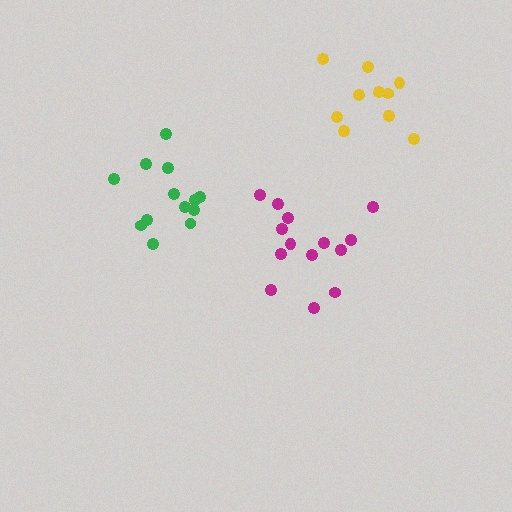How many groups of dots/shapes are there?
There are 3 groups.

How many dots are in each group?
Group 1: 14 dots, Group 2: 10 dots, Group 3: 13 dots (37 total).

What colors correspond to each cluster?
The clusters are colored: magenta, yellow, green.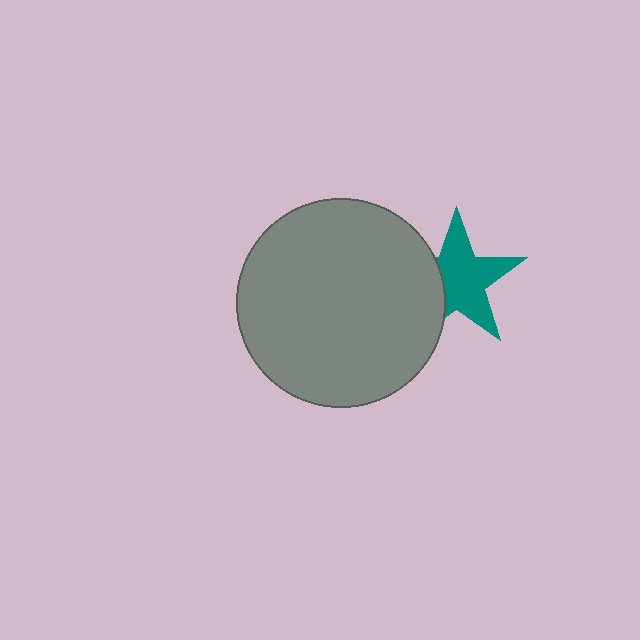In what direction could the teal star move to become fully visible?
The teal star could move right. That would shift it out from behind the gray circle entirely.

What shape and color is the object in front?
The object in front is a gray circle.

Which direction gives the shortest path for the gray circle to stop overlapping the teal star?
Moving left gives the shortest separation.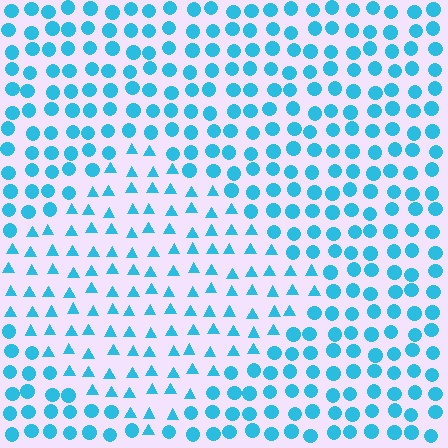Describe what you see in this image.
The image is filled with small cyan elements arranged in a uniform grid. A diamond-shaped region contains triangles, while the surrounding area contains circles. The boundary is defined purely by the change in element shape.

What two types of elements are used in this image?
The image uses triangles inside the diamond region and circles outside it.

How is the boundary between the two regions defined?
The boundary is defined by a change in element shape: triangles inside vs. circles outside. All elements share the same color and spacing.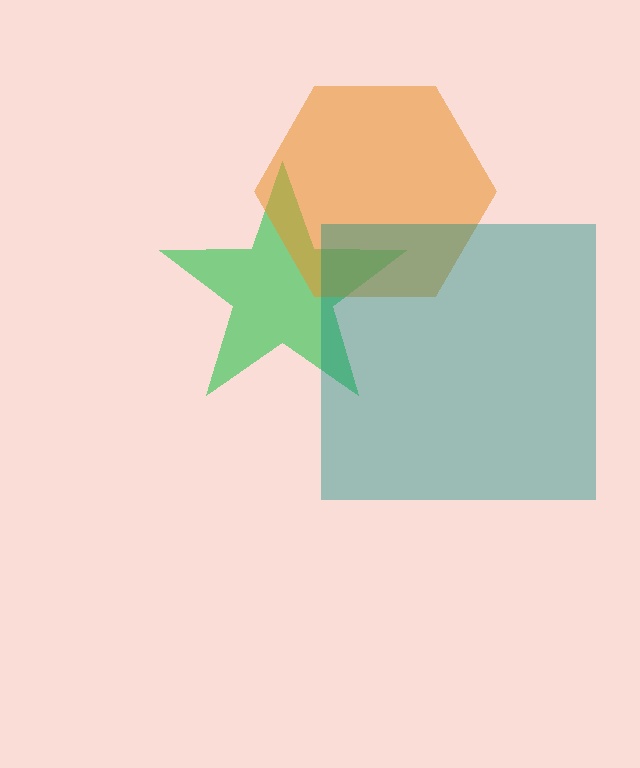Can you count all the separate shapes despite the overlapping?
Yes, there are 3 separate shapes.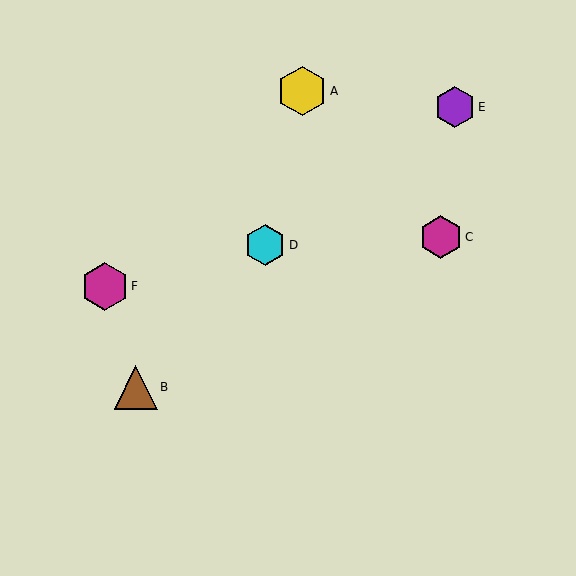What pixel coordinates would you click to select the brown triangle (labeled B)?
Click at (136, 387) to select the brown triangle B.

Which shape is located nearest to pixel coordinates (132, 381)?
The brown triangle (labeled B) at (136, 387) is nearest to that location.